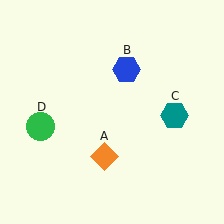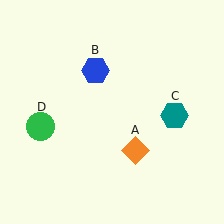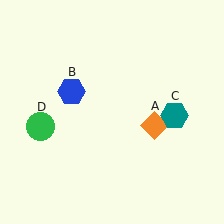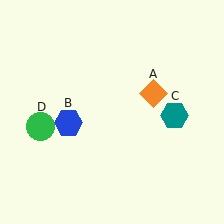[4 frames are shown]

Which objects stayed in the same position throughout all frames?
Teal hexagon (object C) and green circle (object D) remained stationary.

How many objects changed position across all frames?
2 objects changed position: orange diamond (object A), blue hexagon (object B).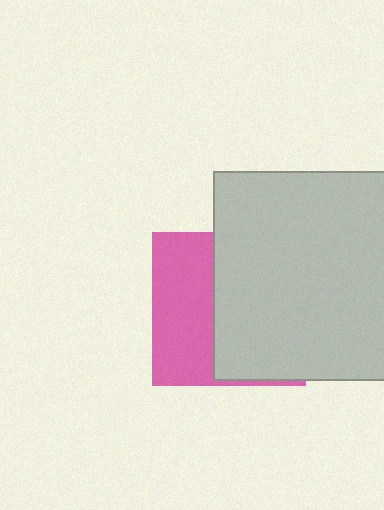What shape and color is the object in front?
The object in front is a light gray rectangle.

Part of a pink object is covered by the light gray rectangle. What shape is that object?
It is a square.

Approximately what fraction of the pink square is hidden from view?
Roughly 58% of the pink square is hidden behind the light gray rectangle.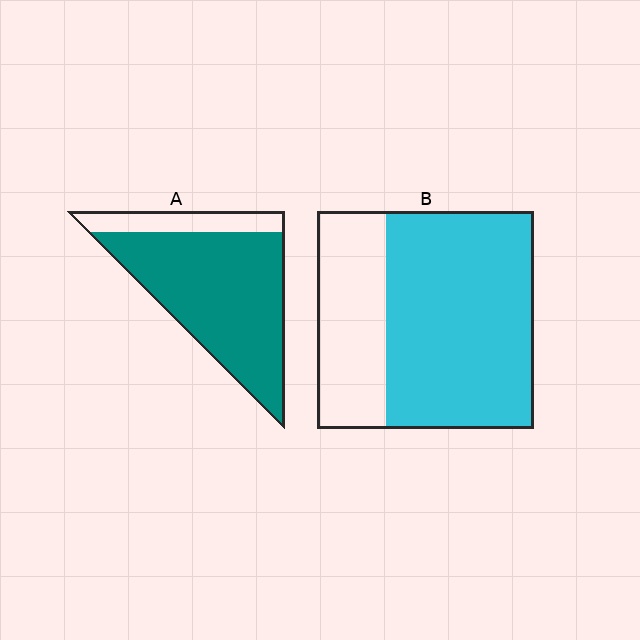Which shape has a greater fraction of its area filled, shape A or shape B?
Shape A.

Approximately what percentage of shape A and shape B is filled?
A is approximately 80% and B is approximately 70%.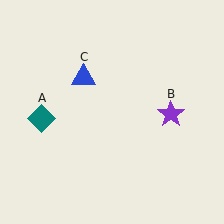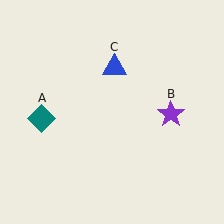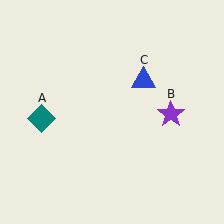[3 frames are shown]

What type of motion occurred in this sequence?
The blue triangle (object C) rotated clockwise around the center of the scene.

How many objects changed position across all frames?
1 object changed position: blue triangle (object C).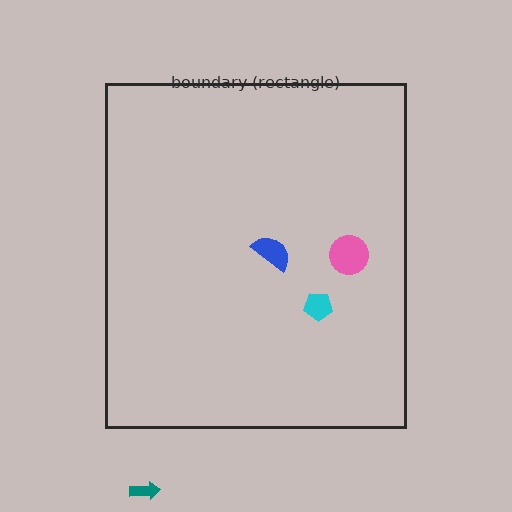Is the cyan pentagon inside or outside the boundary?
Inside.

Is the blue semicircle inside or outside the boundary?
Inside.